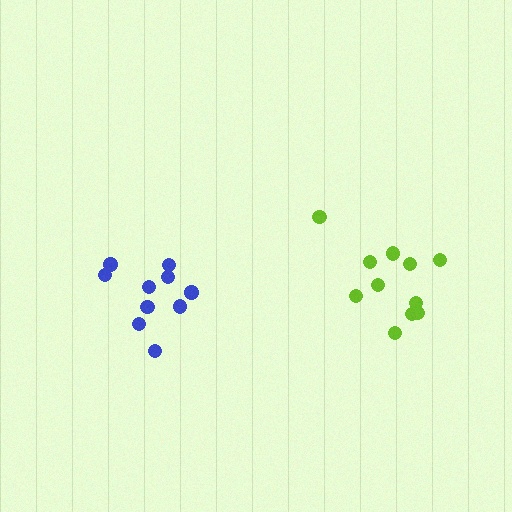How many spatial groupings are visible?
There are 2 spatial groupings.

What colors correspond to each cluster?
The clusters are colored: lime, blue.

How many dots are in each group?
Group 1: 11 dots, Group 2: 10 dots (21 total).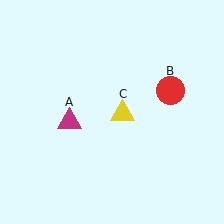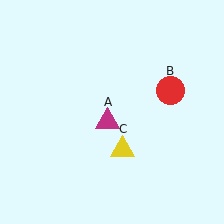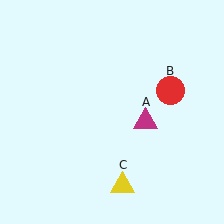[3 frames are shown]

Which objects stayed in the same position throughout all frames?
Red circle (object B) remained stationary.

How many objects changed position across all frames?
2 objects changed position: magenta triangle (object A), yellow triangle (object C).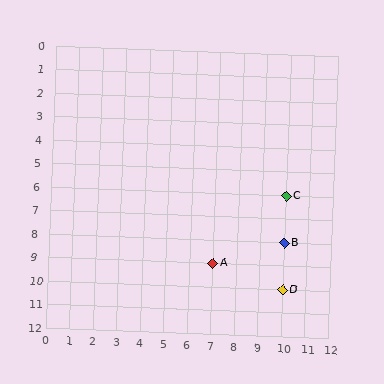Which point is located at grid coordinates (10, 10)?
Point D is at (10, 10).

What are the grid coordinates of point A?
Point A is at grid coordinates (7, 9).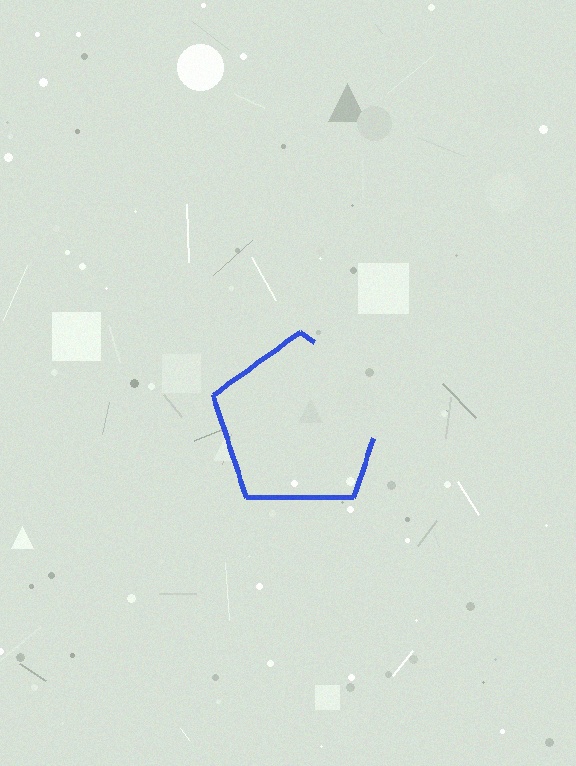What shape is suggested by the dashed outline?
The dashed outline suggests a pentagon.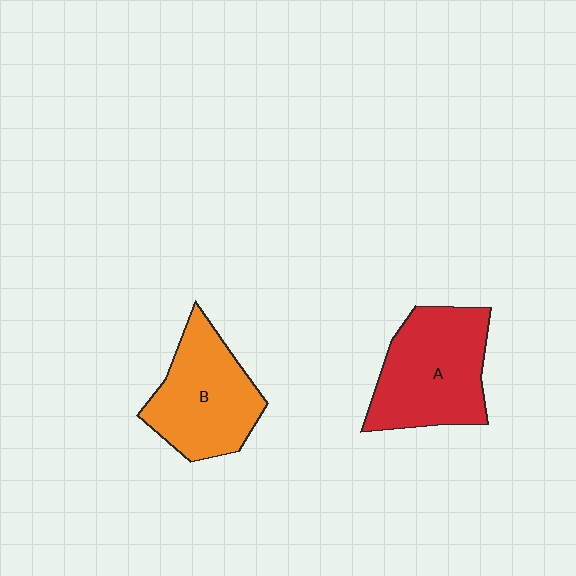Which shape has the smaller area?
Shape B (orange).